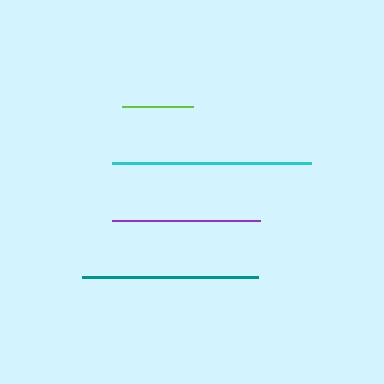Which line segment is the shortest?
The lime line is the shortest at approximately 71 pixels.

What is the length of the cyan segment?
The cyan segment is approximately 199 pixels long.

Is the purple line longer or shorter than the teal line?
The teal line is longer than the purple line.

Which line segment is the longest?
The cyan line is the longest at approximately 199 pixels.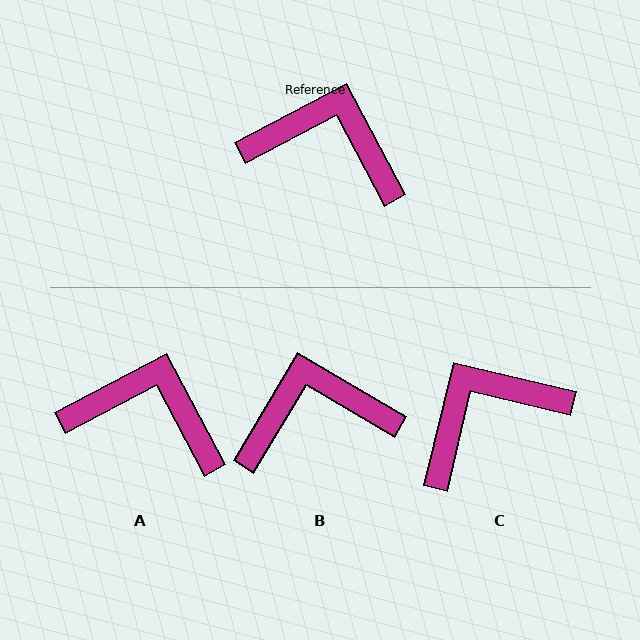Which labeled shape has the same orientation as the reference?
A.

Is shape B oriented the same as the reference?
No, it is off by about 31 degrees.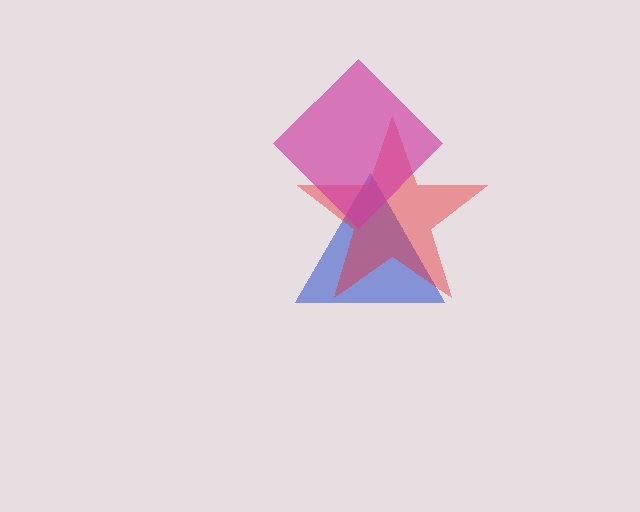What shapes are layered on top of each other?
The layered shapes are: a blue triangle, a red star, a magenta diamond.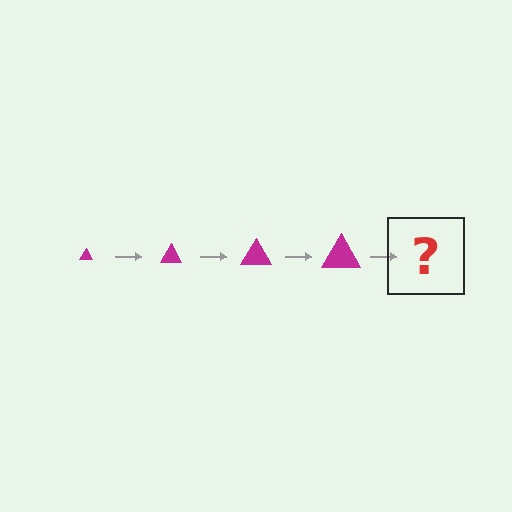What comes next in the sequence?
The next element should be a magenta triangle, larger than the previous one.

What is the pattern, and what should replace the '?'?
The pattern is that the triangle gets progressively larger each step. The '?' should be a magenta triangle, larger than the previous one.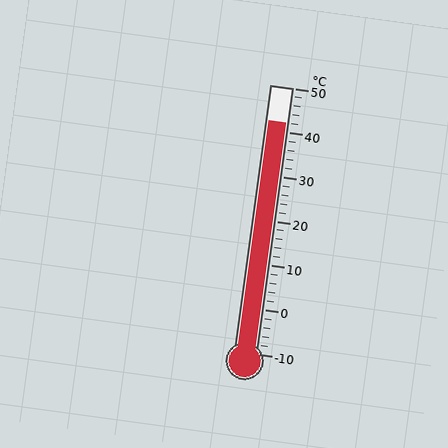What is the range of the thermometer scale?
The thermometer scale ranges from -10°C to 50°C.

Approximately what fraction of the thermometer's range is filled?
The thermometer is filled to approximately 85% of its range.